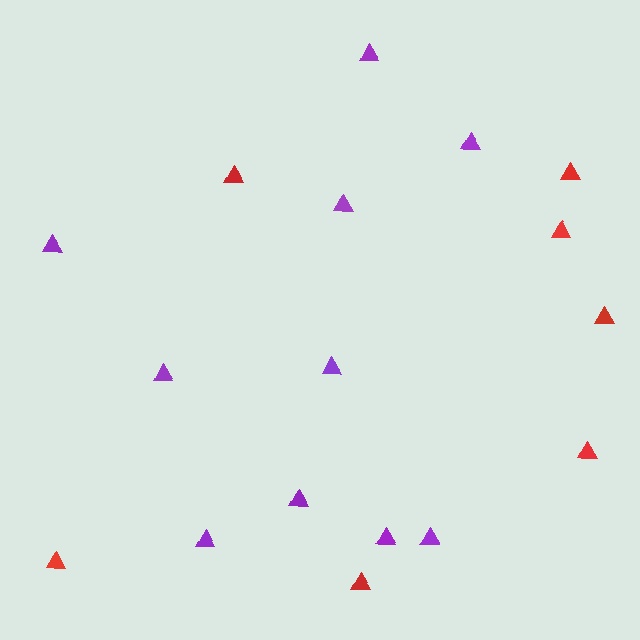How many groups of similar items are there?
There are 2 groups: one group of purple triangles (10) and one group of red triangles (7).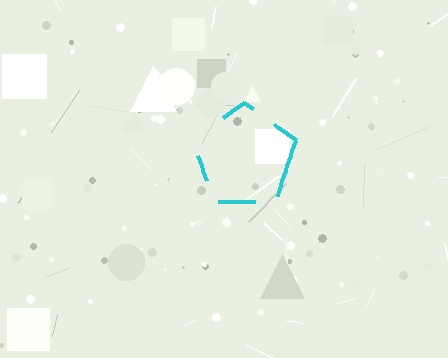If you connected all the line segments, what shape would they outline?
They would outline a pentagon.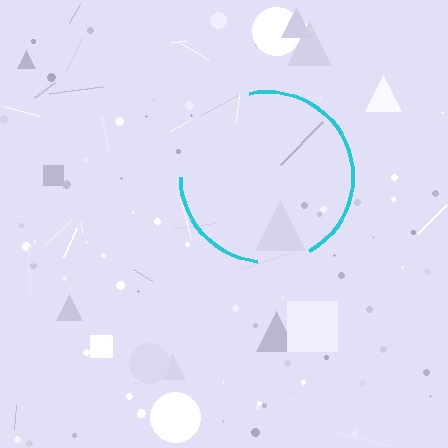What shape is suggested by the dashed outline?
The dashed outline suggests a circle.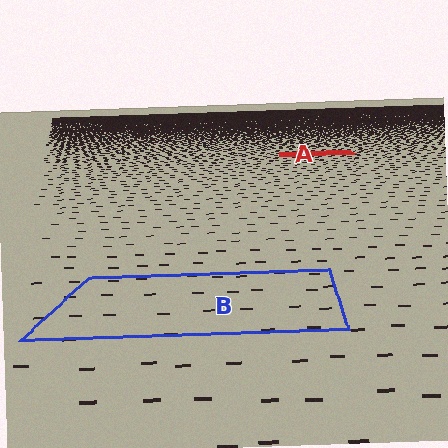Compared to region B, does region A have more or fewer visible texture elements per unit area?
Region A has more texture elements per unit area — they are packed more densely because it is farther away.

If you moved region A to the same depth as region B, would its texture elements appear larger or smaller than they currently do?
They would appear larger. At a closer depth, the same texture elements are projected at a bigger on-screen size.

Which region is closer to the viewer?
Region B is closer. The texture elements there are larger and more spread out.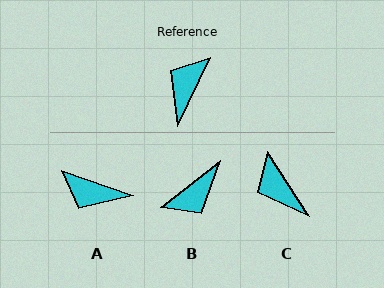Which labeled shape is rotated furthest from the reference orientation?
B, about 153 degrees away.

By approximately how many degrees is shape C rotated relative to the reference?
Approximately 58 degrees counter-clockwise.